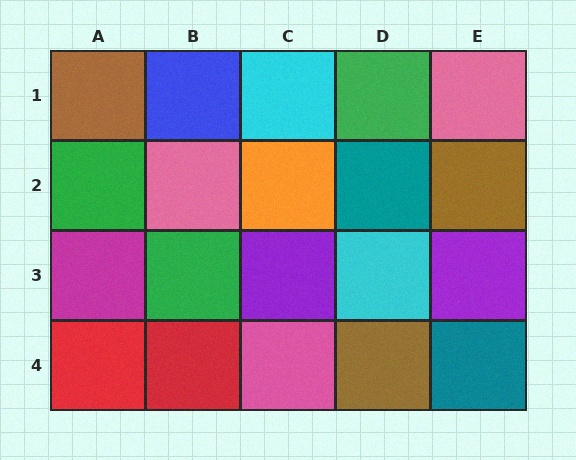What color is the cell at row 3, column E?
Purple.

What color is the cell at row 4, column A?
Red.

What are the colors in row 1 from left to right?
Brown, blue, cyan, green, pink.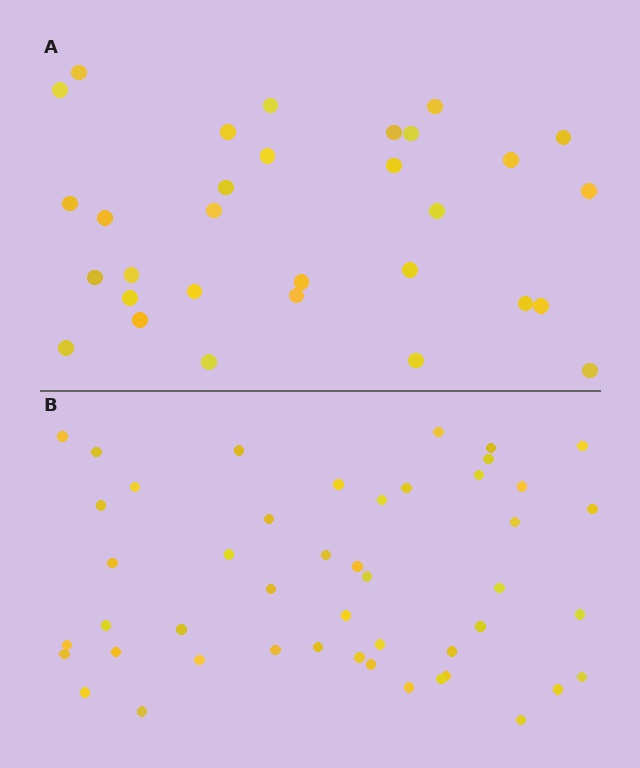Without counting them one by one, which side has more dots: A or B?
Region B (the bottom region) has more dots.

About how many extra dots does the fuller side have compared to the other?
Region B has approximately 15 more dots than region A.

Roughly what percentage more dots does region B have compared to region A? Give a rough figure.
About 50% more.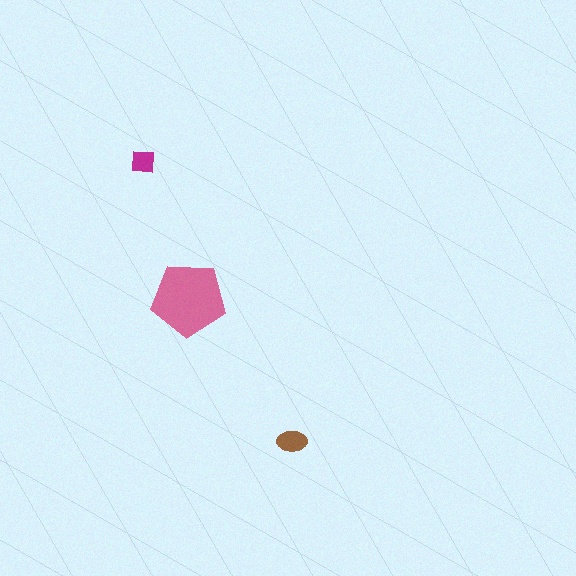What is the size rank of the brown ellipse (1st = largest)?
2nd.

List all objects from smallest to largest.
The magenta square, the brown ellipse, the pink pentagon.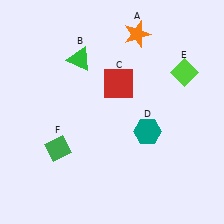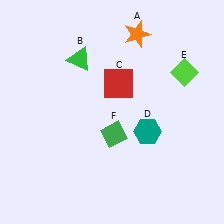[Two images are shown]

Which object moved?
The green diamond (F) moved right.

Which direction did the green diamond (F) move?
The green diamond (F) moved right.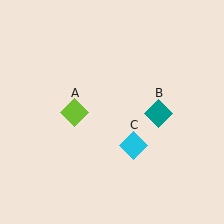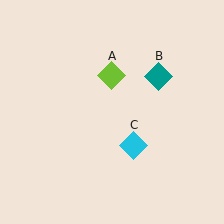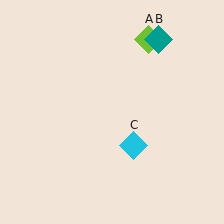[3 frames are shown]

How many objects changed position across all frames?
2 objects changed position: lime diamond (object A), teal diamond (object B).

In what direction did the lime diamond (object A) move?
The lime diamond (object A) moved up and to the right.